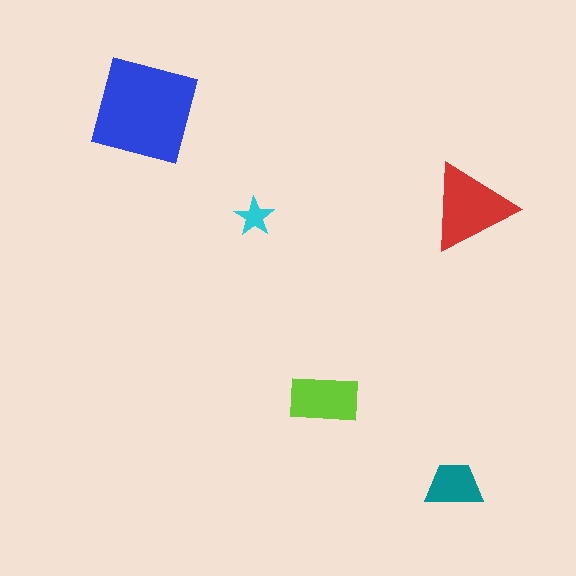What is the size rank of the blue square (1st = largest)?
1st.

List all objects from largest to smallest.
The blue square, the red triangle, the lime rectangle, the teal trapezoid, the cyan star.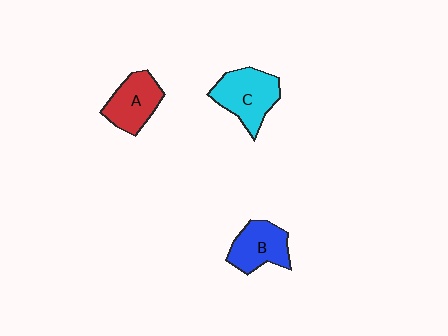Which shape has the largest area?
Shape C (cyan).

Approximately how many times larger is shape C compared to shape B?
Approximately 1.2 times.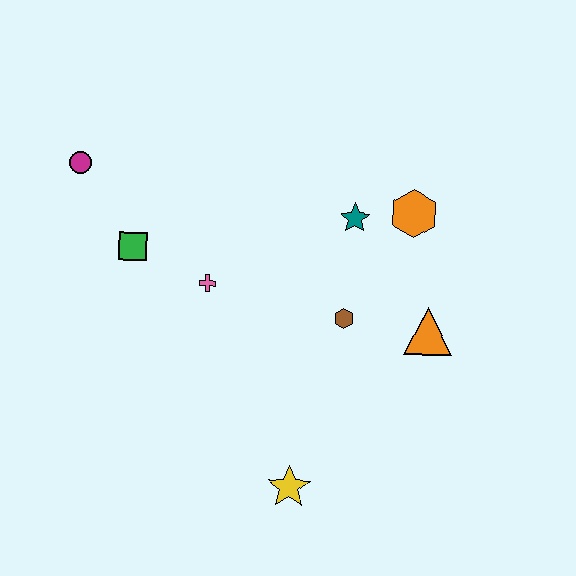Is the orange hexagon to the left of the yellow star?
No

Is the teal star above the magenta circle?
No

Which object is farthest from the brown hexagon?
The magenta circle is farthest from the brown hexagon.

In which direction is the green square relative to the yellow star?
The green square is above the yellow star.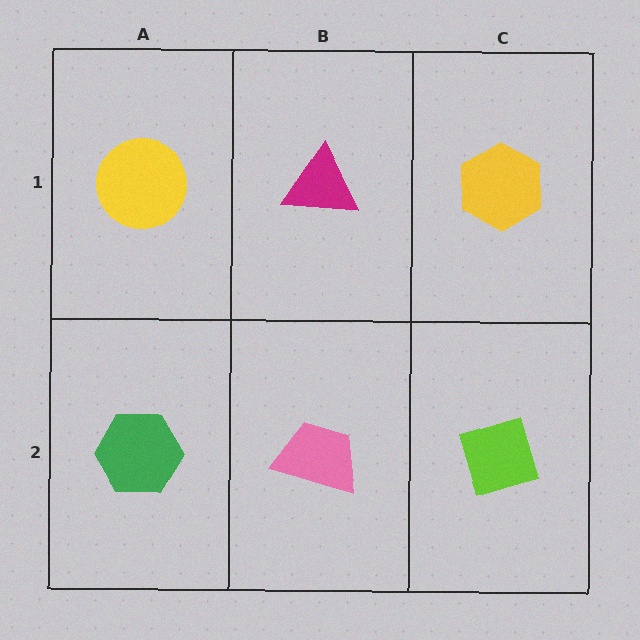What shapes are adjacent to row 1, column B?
A pink trapezoid (row 2, column B), a yellow circle (row 1, column A), a yellow hexagon (row 1, column C).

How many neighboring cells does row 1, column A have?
2.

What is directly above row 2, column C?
A yellow hexagon.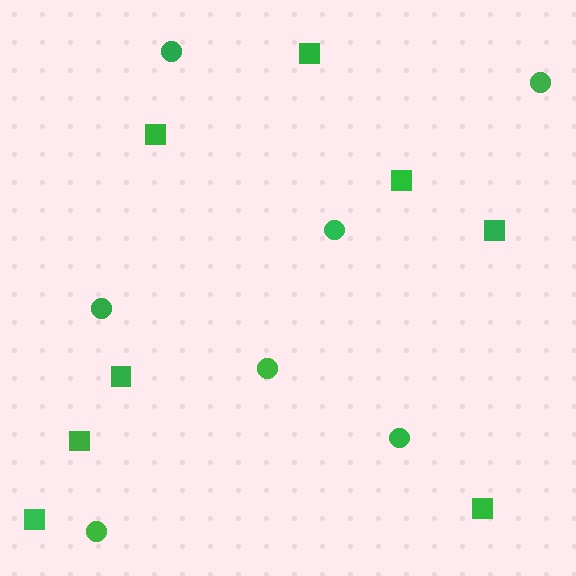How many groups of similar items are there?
There are 2 groups: one group of circles (7) and one group of squares (8).